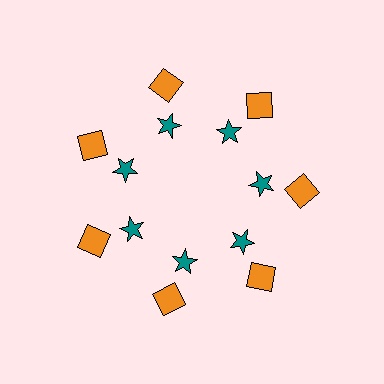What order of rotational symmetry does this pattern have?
This pattern has 7-fold rotational symmetry.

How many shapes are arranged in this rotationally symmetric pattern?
There are 14 shapes, arranged in 7 groups of 2.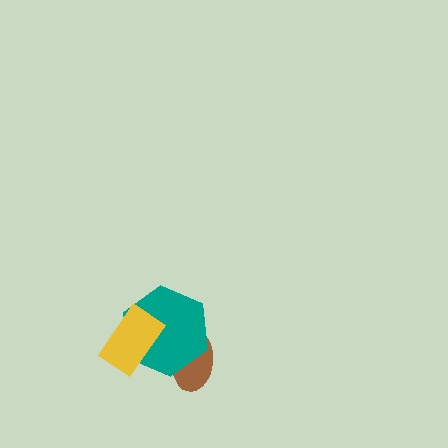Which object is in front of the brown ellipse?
The teal hexagon is in front of the brown ellipse.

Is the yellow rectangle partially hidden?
No, no other shape covers it.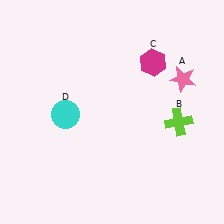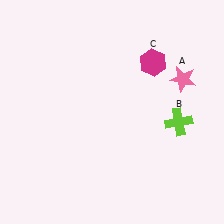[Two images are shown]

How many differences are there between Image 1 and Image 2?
There is 1 difference between the two images.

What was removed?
The cyan circle (D) was removed in Image 2.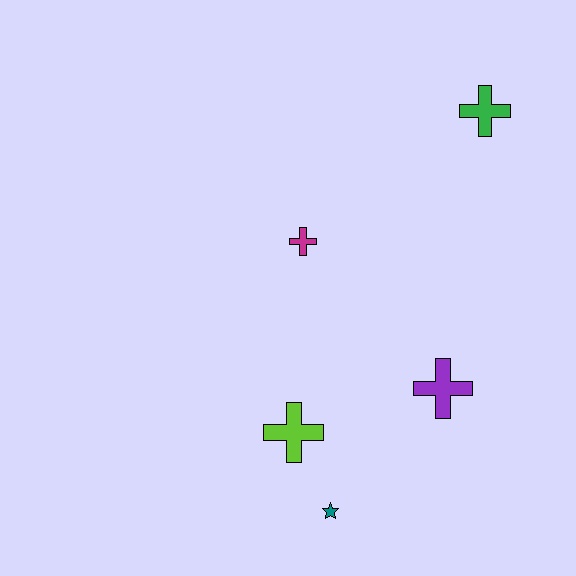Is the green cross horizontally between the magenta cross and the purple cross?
No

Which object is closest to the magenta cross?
The lime cross is closest to the magenta cross.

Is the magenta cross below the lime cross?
No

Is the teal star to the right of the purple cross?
No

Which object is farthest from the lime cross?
The green cross is farthest from the lime cross.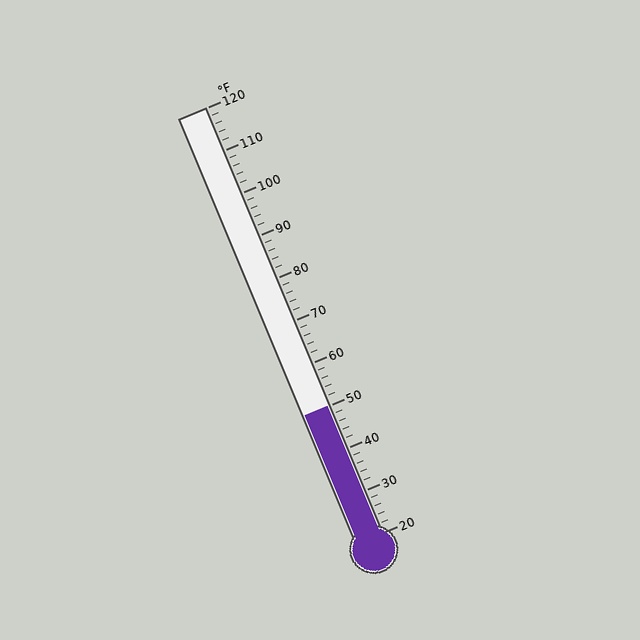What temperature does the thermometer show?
The thermometer shows approximately 50°F.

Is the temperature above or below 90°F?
The temperature is below 90°F.